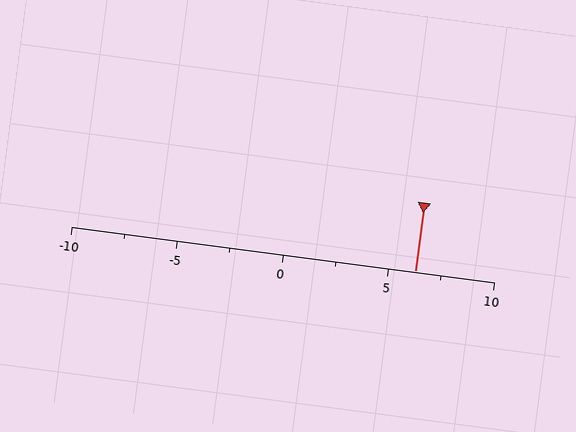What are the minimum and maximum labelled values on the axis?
The axis runs from -10 to 10.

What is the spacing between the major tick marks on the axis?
The major ticks are spaced 5 apart.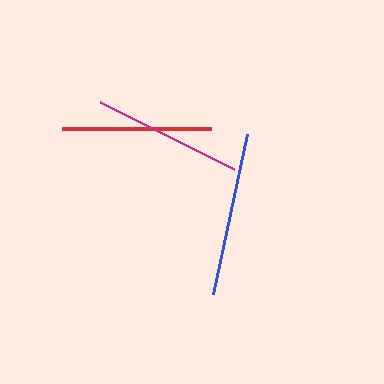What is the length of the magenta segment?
The magenta segment is approximately 150 pixels long.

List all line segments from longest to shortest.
From longest to shortest: blue, magenta, red.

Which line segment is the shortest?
The red line is the shortest at approximately 149 pixels.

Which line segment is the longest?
The blue line is the longest at approximately 163 pixels.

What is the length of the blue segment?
The blue segment is approximately 163 pixels long.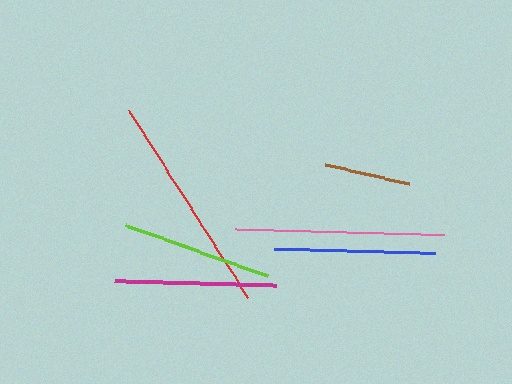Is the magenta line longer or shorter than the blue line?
The magenta line is longer than the blue line.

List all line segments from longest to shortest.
From longest to shortest: red, pink, magenta, blue, lime, brown.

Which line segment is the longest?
The red line is the longest at approximately 222 pixels.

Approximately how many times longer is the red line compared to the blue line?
The red line is approximately 1.4 times the length of the blue line.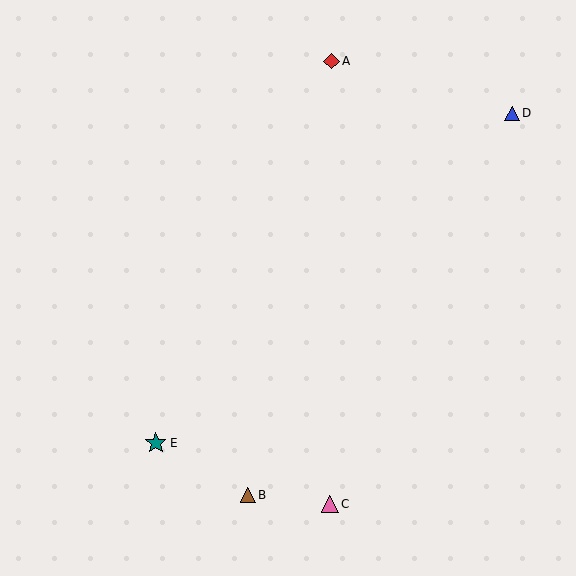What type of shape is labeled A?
Shape A is a red diamond.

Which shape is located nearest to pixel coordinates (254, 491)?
The brown triangle (labeled B) at (248, 495) is nearest to that location.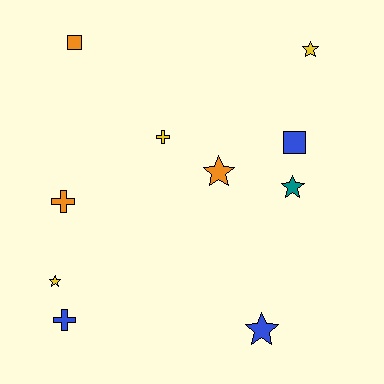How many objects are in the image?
There are 10 objects.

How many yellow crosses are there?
There is 1 yellow cross.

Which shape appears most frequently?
Star, with 5 objects.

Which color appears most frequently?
Yellow, with 3 objects.